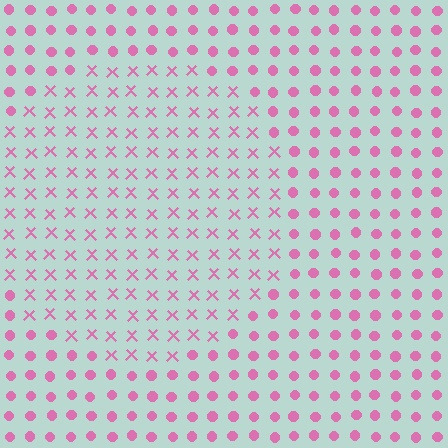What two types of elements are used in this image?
The image uses X marks inside the circle region and circles outside it.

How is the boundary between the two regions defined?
The boundary is defined by a change in element shape: X marks inside vs. circles outside. All elements share the same color and spacing.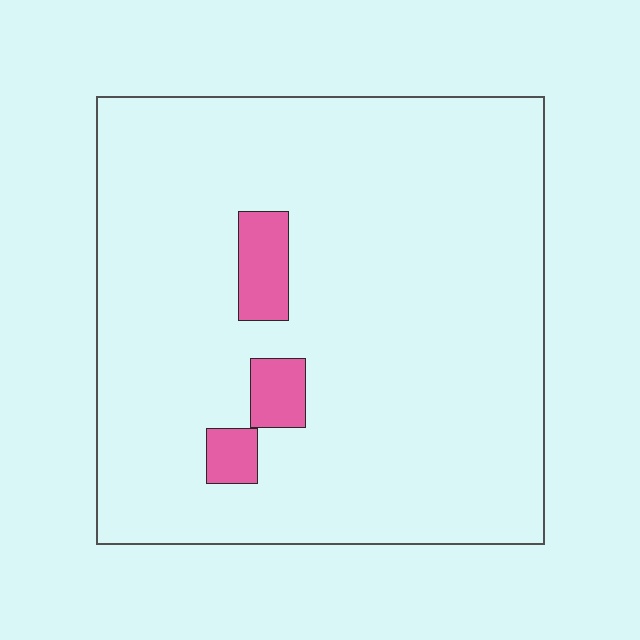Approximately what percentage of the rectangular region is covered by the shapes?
Approximately 5%.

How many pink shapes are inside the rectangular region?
3.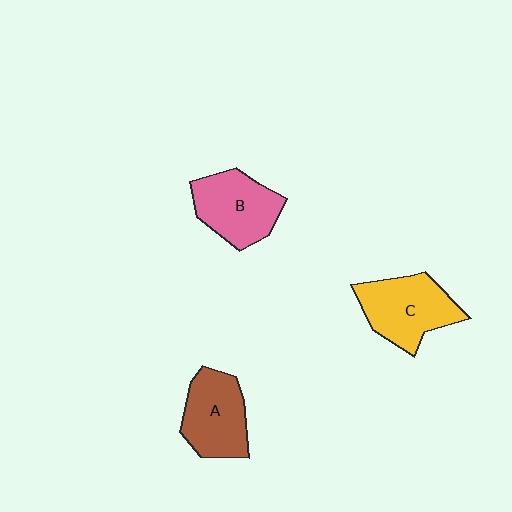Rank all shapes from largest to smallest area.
From largest to smallest: C (yellow), B (pink), A (brown).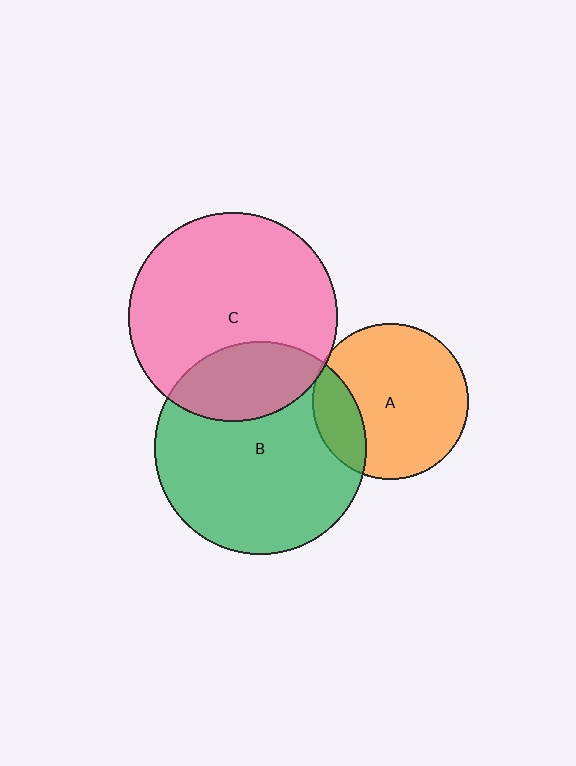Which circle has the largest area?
Circle B (green).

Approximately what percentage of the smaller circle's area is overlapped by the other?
Approximately 5%.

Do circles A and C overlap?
Yes.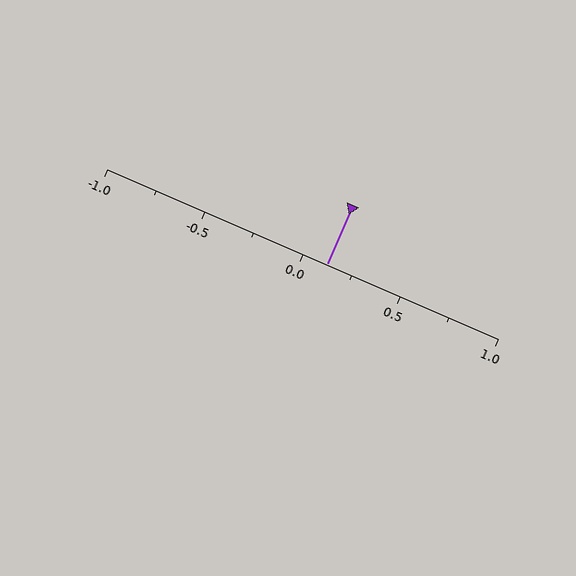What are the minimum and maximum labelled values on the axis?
The axis runs from -1.0 to 1.0.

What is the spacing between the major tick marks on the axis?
The major ticks are spaced 0.5 apart.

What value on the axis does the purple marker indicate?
The marker indicates approximately 0.12.